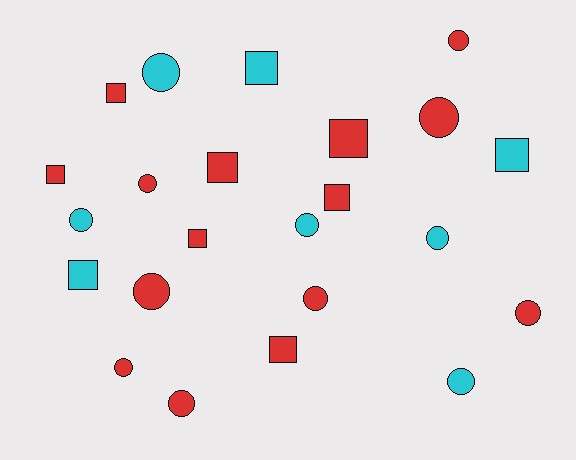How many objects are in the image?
There are 23 objects.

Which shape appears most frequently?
Circle, with 13 objects.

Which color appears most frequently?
Red, with 15 objects.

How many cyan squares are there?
There are 3 cyan squares.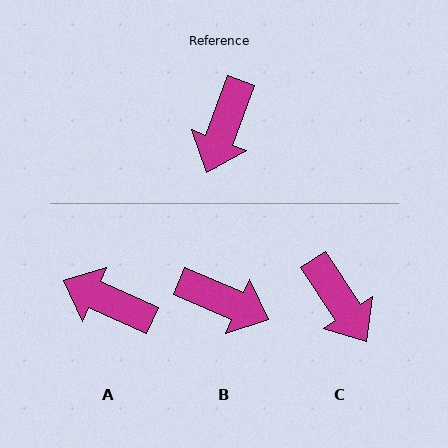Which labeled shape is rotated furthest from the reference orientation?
A, about 93 degrees away.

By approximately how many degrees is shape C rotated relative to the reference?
Approximately 54 degrees counter-clockwise.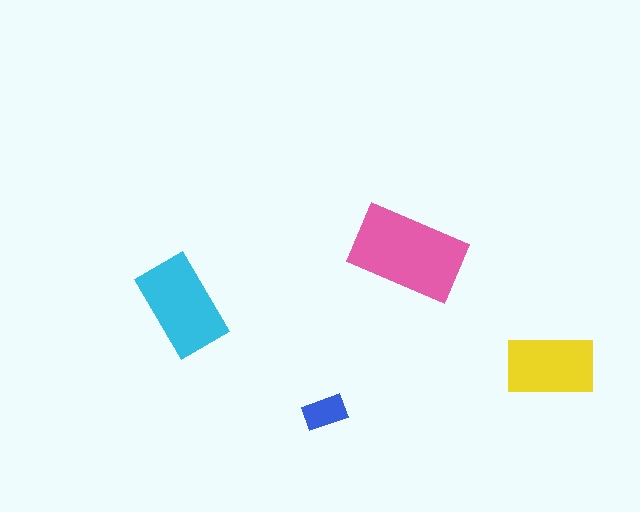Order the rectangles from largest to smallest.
the pink one, the cyan one, the yellow one, the blue one.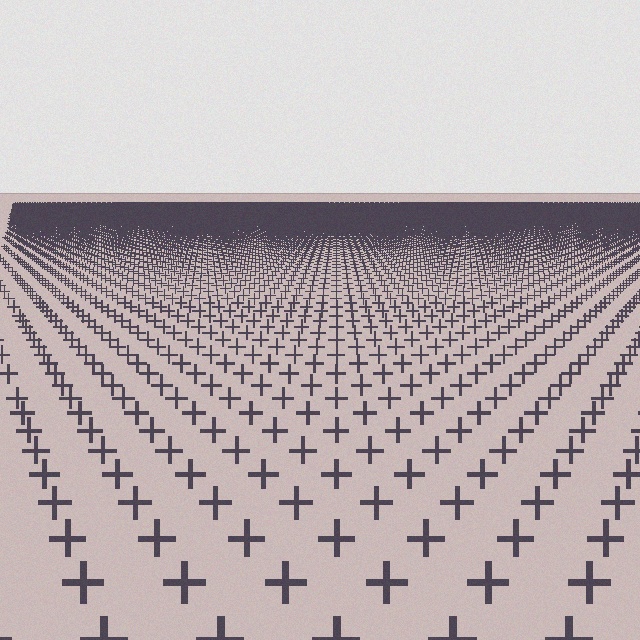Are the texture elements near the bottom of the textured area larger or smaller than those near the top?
Larger. Near the bottom, elements are closer to the viewer and appear at a bigger on-screen size.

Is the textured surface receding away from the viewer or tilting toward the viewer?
The surface is receding away from the viewer. Texture elements get smaller and denser toward the top.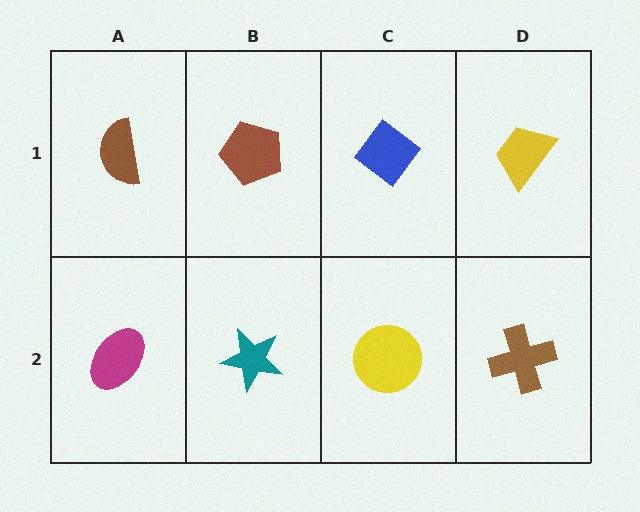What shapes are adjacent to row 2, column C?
A blue diamond (row 1, column C), a teal star (row 2, column B), a brown cross (row 2, column D).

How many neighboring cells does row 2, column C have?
3.